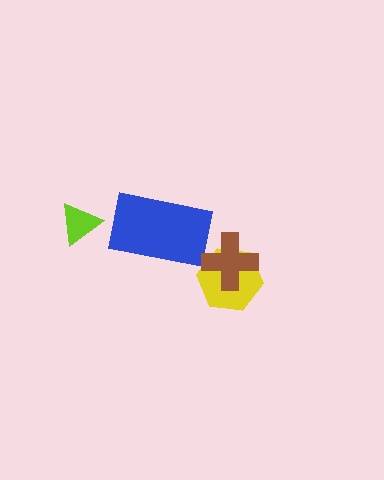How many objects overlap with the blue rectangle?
0 objects overlap with the blue rectangle.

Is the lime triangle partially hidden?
No, no other shape covers it.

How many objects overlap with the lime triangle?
0 objects overlap with the lime triangle.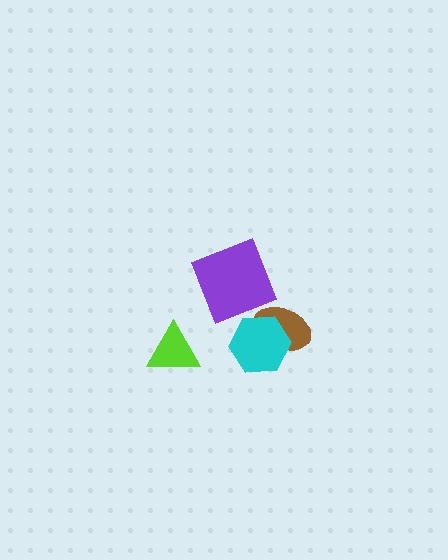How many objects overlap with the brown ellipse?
2 objects overlap with the brown ellipse.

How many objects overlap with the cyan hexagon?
2 objects overlap with the cyan hexagon.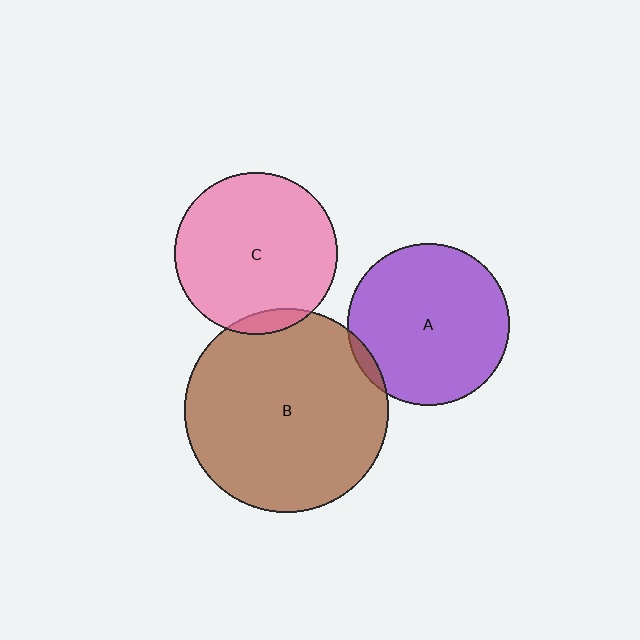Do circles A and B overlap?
Yes.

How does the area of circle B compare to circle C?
Approximately 1.6 times.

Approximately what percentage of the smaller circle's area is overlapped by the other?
Approximately 5%.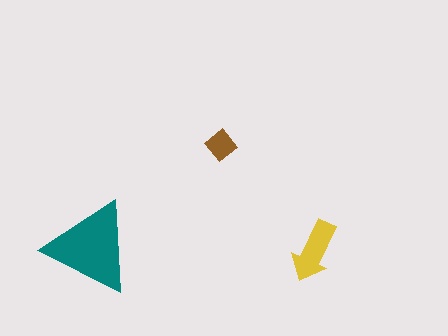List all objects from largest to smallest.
The teal triangle, the yellow arrow, the brown diamond.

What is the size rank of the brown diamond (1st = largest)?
3rd.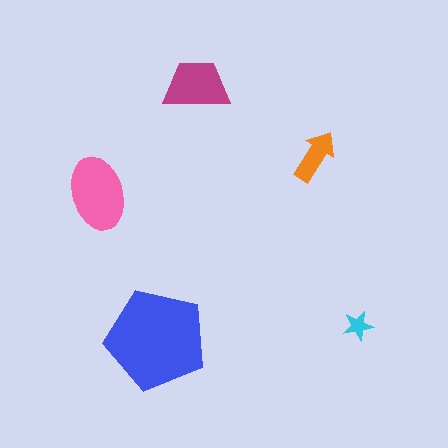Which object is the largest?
The blue pentagon.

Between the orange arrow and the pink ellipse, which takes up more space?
The pink ellipse.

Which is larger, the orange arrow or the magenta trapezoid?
The magenta trapezoid.